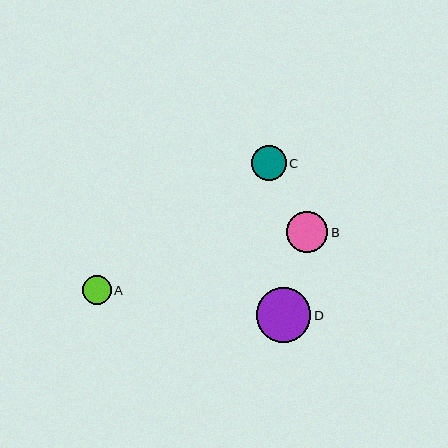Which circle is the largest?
Circle D is the largest with a size of approximately 54 pixels.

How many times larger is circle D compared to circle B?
Circle D is approximately 1.3 times the size of circle B.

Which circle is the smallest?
Circle A is the smallest with a size of approximately 29 pixels.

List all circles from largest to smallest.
From largest to smallest: D, B, C, A.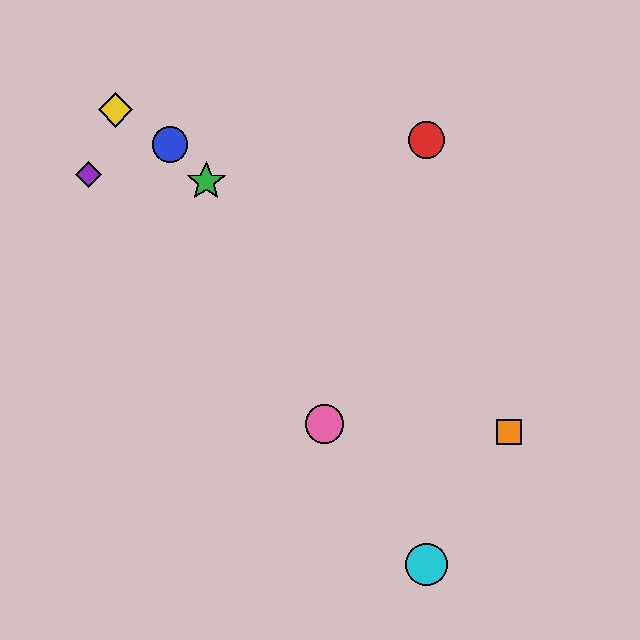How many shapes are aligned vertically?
2 shapes (the red circle, the cyan circle) are aligned vertically.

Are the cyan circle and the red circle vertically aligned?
Yes, both are at x≈426.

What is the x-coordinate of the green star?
The green star is at x≈206.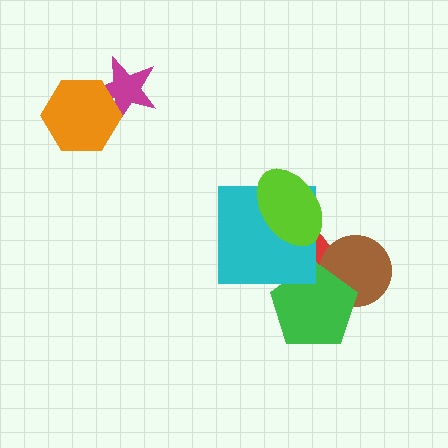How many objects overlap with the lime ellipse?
2 objects overlap with the lime ellipse.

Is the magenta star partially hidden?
Yes, it is partially covered by another shape.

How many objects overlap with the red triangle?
4 objects overlap with the red triangle.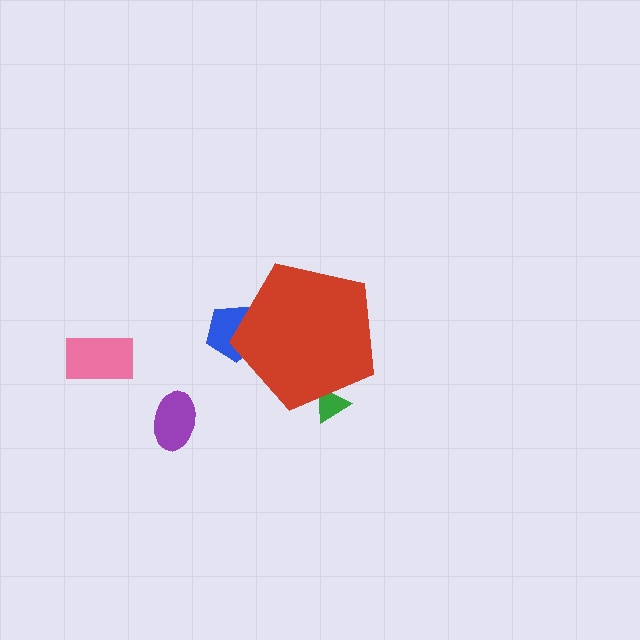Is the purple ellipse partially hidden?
No, the purple ellipse is fully visible.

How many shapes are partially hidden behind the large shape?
2 shapes are partially hidden.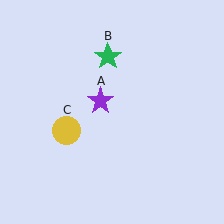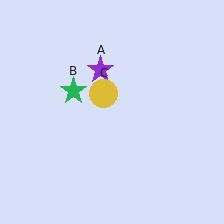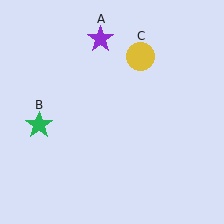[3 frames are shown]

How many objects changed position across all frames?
3 objects changed position: purple star (object A), green star (object B), yellow circle (object C).